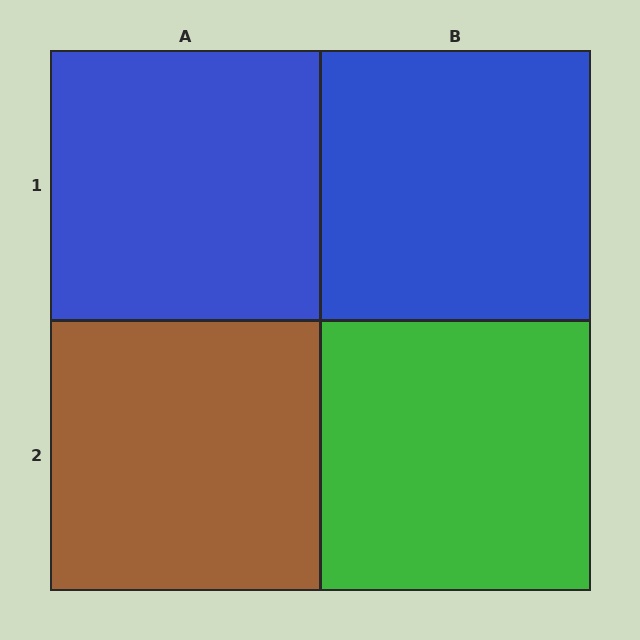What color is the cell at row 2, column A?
Brown.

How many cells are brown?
1 cell is brown.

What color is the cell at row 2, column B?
Green.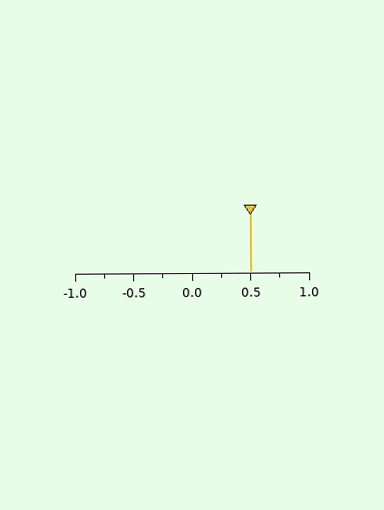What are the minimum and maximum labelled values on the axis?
The axis runs from -1.0 to 1.0.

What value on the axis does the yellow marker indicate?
The marker indicates approximately 0.5.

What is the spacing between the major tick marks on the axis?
The major ticks are spaced 0.5 apart.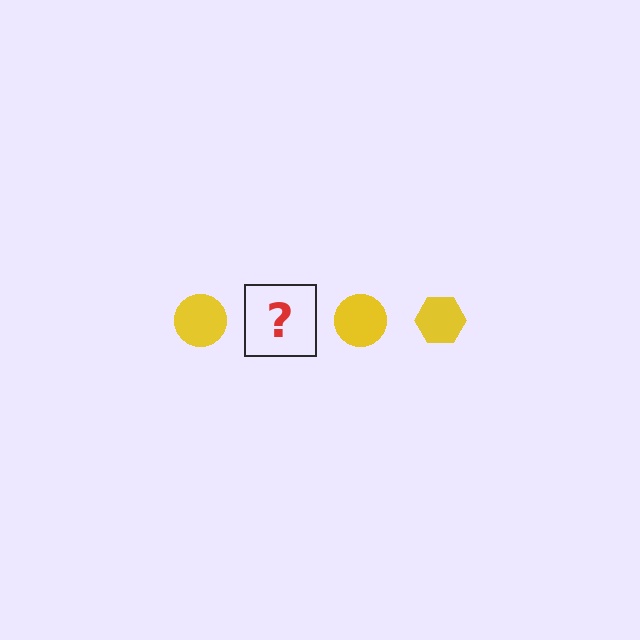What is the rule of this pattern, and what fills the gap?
The rule is that the pattern cycles through circle, hexagon shapes in yellow. The gap should be filled with a yellow hexagon.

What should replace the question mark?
The question mark should be replaced with a yellow hexagon.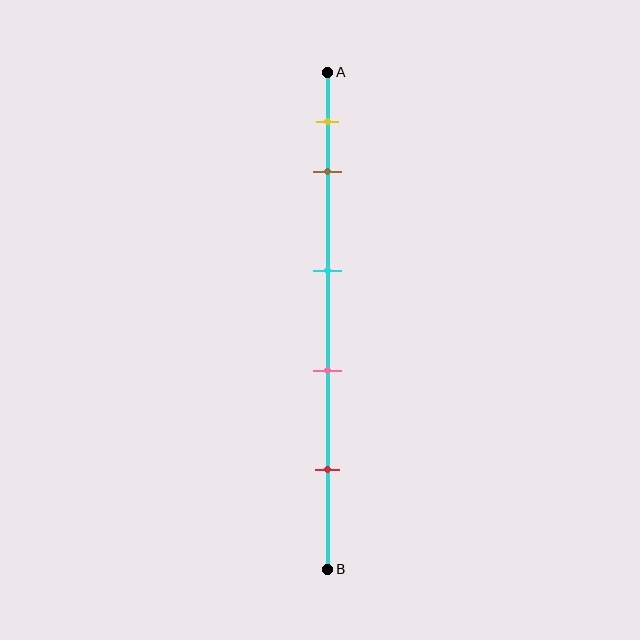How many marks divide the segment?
There are 5 marks dividing the segment.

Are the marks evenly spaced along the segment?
No, the marks are not evenly spaced.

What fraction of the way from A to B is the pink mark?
The pink mark is approximately 60% (0.6) of the way from A to B.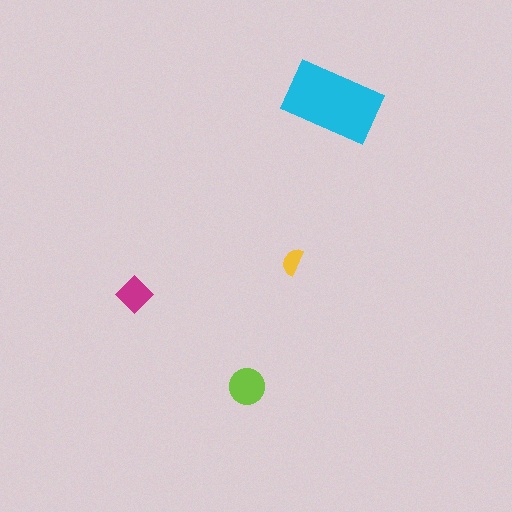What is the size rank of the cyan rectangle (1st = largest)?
1st.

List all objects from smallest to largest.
The yellow semicircle, the magenta diamond, the lime circle, the cyan rectangle.